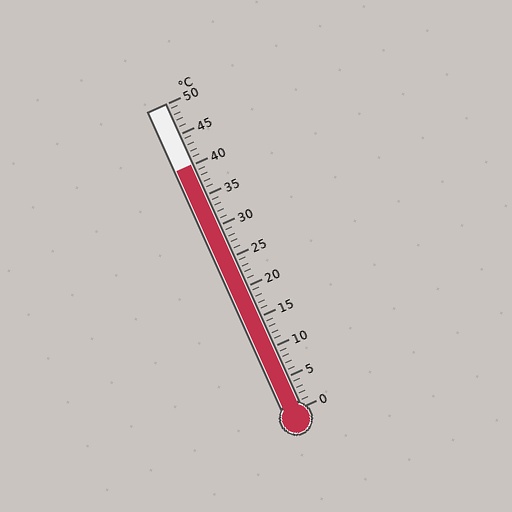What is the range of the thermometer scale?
The thermometer scale ranges from 0°C to 50°C.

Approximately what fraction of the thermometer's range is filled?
The thermometer is filled to approximately 80% of its range.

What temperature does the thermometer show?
The thermometer shows approximately 40°C.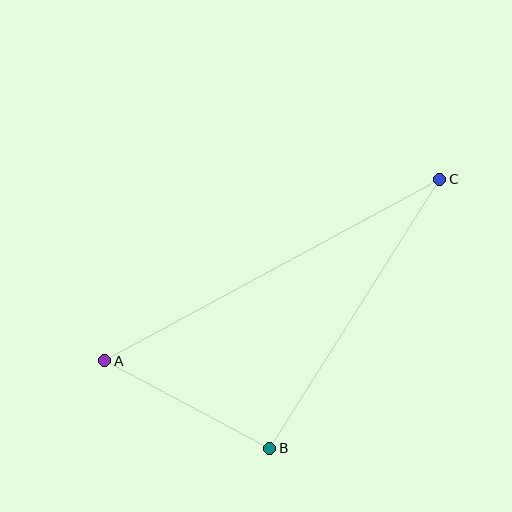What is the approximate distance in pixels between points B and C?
The distance between B and C is approximately 318 pixels.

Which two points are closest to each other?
Points A and B are closest to each other.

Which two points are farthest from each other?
Points A and C are farthest from each other.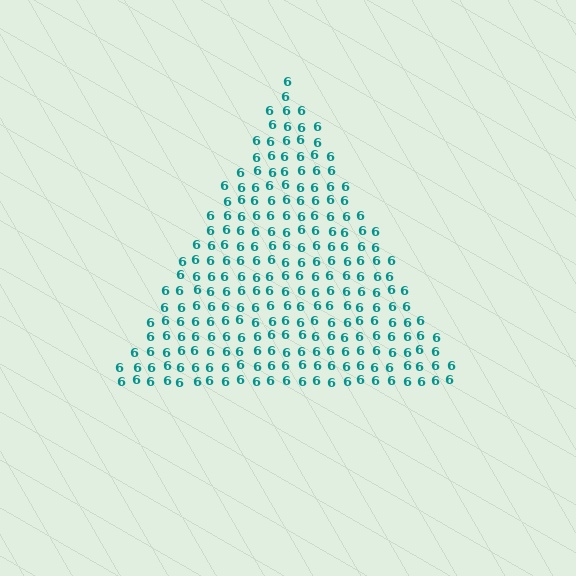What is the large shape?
The large shape is a triangle.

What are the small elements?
The small elements are digit 6's.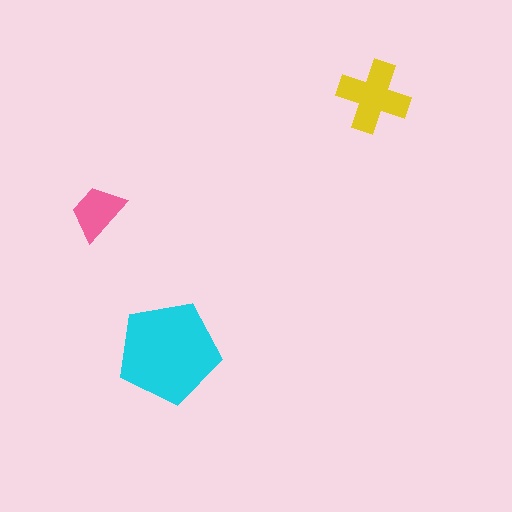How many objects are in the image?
There are 3 objects in the image.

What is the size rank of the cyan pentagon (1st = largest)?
1st.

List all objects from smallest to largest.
The pink trapezoid, the yellow cross, the cyan pentagon.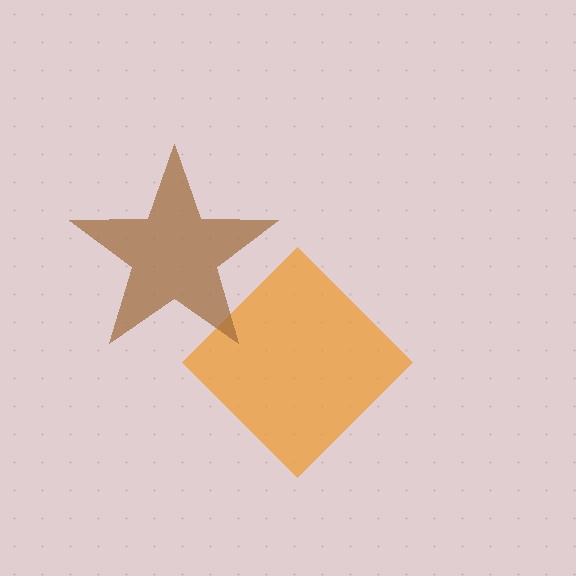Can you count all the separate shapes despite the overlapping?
Yes, there are 2 separate shapes.